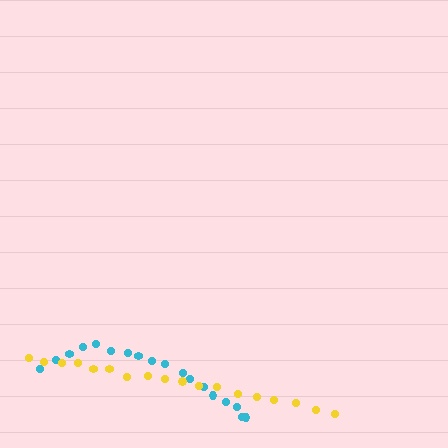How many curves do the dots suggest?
There are 2 distinct paths.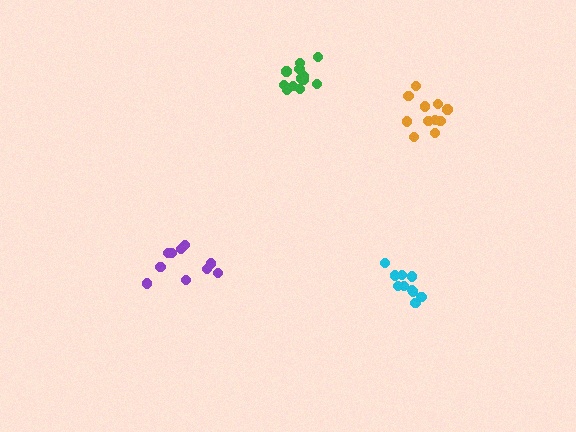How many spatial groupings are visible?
There are 4 spatial groupings.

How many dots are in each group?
Group 1: 10 dots, Group 2: 10 dots, Group 3: 12 dots, Group 4: 11 dots (43 total).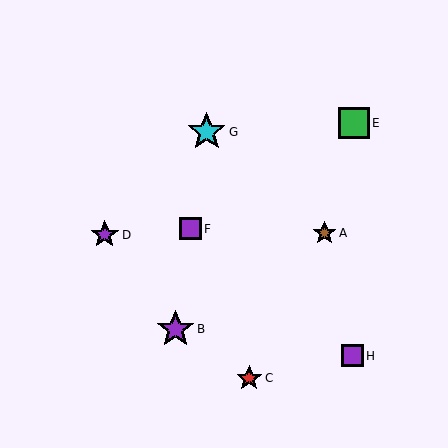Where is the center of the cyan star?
The center of the cyan star is at (207, 132).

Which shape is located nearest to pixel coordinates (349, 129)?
The green square (labeled E) at (354, 123) is nearest to that location.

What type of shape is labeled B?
Shape B is a purple star.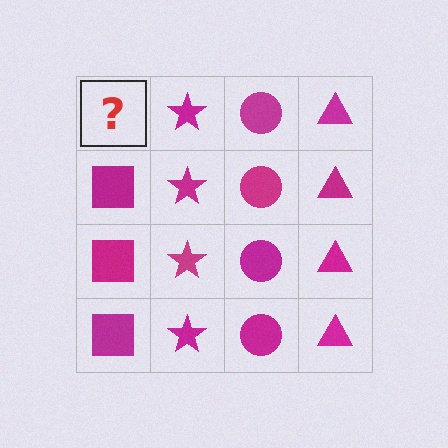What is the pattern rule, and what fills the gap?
The rule is that each column has a consistent shape. The gap should be filled with a magenta square.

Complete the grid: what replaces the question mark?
The question mark should be replaced with a magenta square.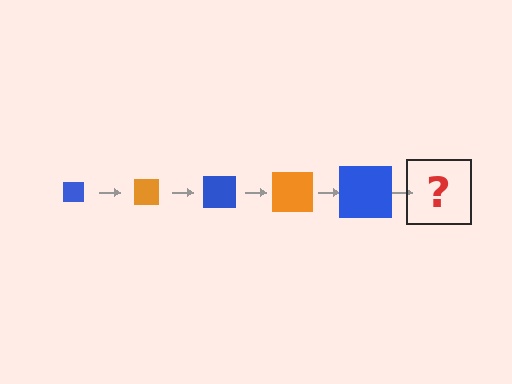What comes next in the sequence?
The next element should be an orange square, larger than the previous one.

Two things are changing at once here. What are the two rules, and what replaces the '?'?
The two rules are that the square grows larger each step and the color cycles through blue and orange. The '?' should be an orange square, larger than the previous one.